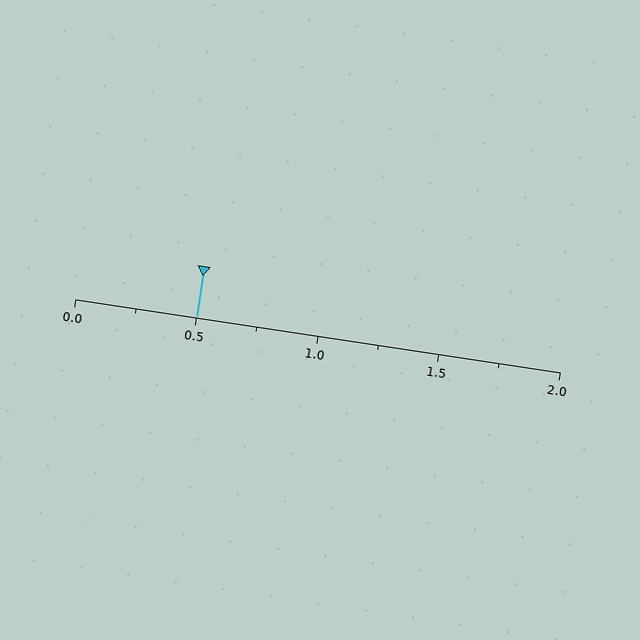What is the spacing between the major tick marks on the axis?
The major ticks are spaced 0.5 apart.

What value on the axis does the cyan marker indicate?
The marker indicates approximately 0.5.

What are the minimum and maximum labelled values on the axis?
The axis runs from 0.0 to 2.0.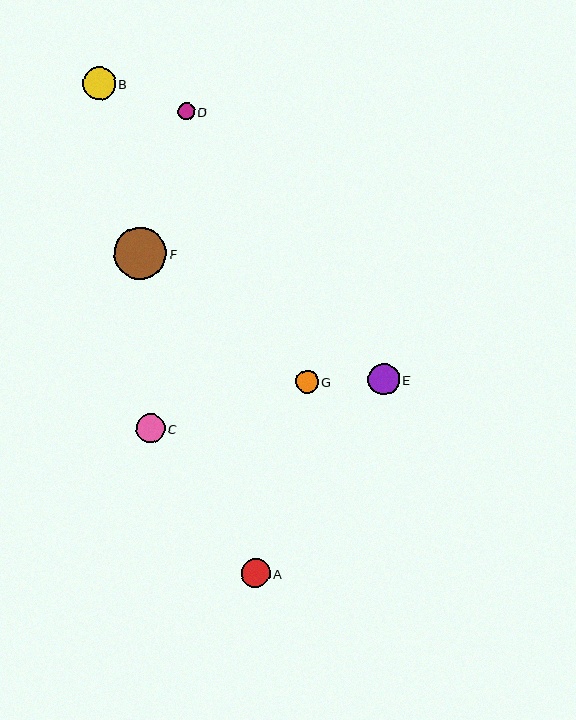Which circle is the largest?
Circle F is the largest with a size of approximately 52 pixels.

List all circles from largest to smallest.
From largest to smallest: F, B, E, C, A, G, D.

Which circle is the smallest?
Circle D is the smallest with a size of approximately 17 pixels.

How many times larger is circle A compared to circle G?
Circle A is approximately 1.3 times the size of circle G.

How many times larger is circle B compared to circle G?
Circle B is approximately 1.5 times the size of circle G.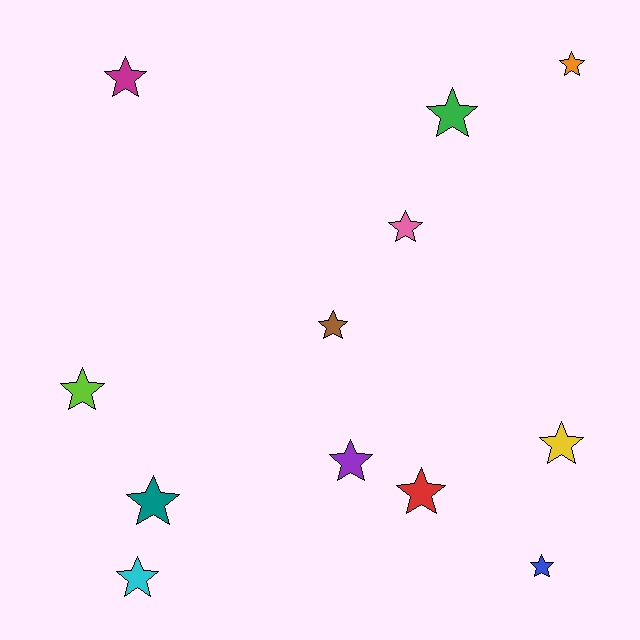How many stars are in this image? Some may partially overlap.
There are 12 stars.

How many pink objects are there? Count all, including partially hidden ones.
There is 1 pink object.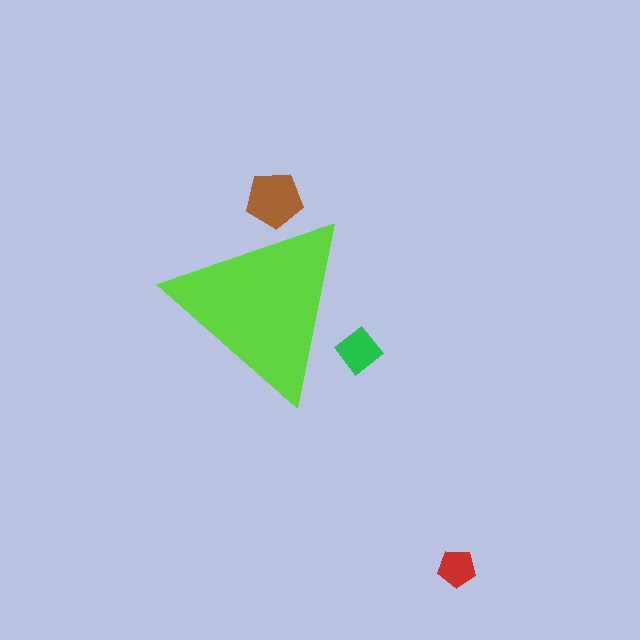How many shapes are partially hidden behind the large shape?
2 shapes are partially hidden.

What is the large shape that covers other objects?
A lime triangle.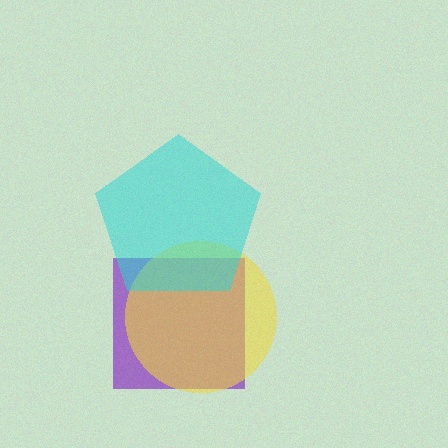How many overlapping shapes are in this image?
There are 3 overlapping shapes in the image.